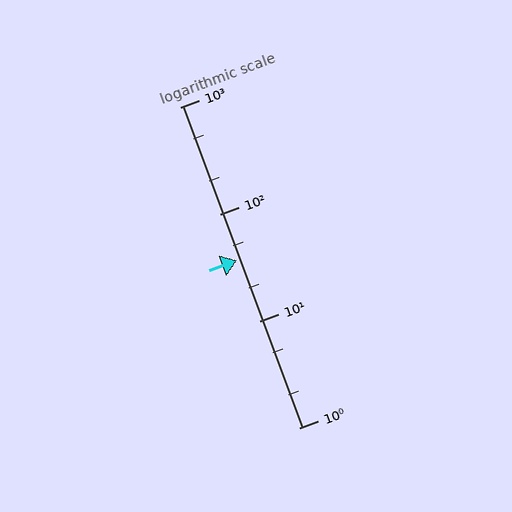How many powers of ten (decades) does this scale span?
The scale spans 3 decades, from 1 to 1000.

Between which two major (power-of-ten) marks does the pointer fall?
The pointer is between 10 and 100.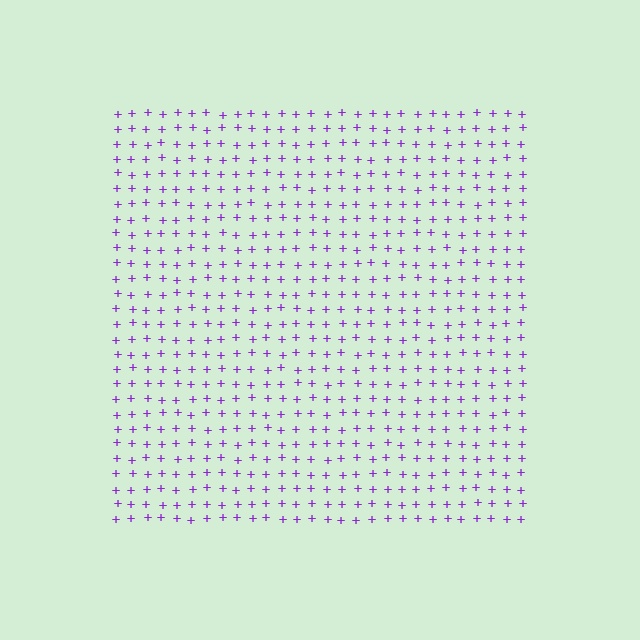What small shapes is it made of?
It is made of small plus signs.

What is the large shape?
The large shape is a square.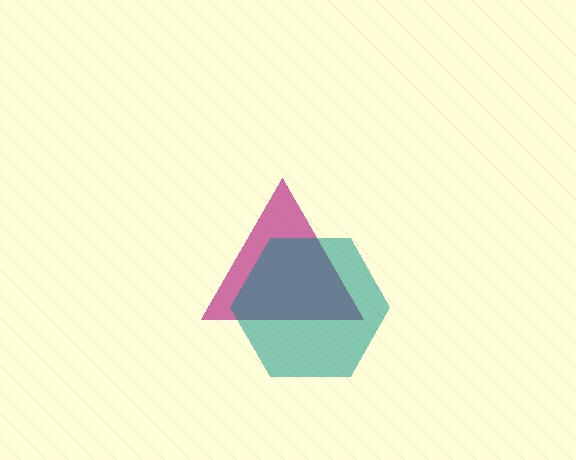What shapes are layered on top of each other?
The layered shapes are: a magenta triangle, a teal hexagon.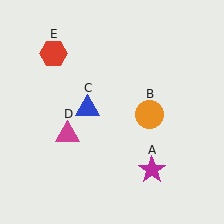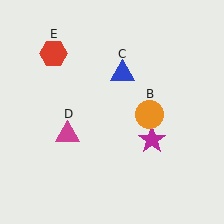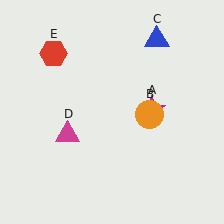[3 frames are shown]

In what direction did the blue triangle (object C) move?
The blue triangle (object C) moved up and to the right.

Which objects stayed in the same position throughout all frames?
Orange circle (object B) and magenta triangle (object D) and red hexagon (object E) remained stationary.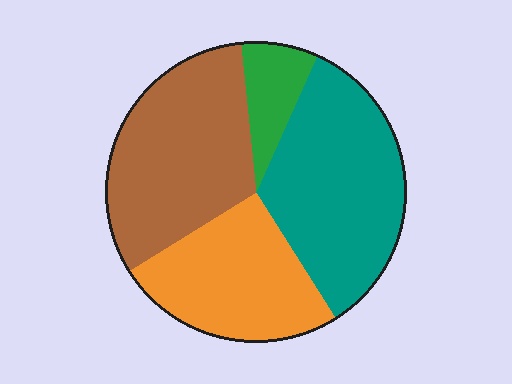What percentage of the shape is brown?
Brown takes up about one third (1/3) of the shape.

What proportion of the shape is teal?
Teal takes up between a quarter and a half of the shape.